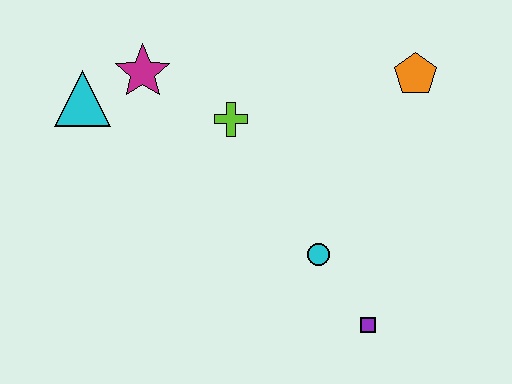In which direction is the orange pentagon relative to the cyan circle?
The orange pentagon is above the cyan circle.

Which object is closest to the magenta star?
The cyan triangle is closest to the magenta star.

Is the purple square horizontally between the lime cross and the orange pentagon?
Yes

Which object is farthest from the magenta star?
The purple square is farthest from the magenta star.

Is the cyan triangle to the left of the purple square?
Yes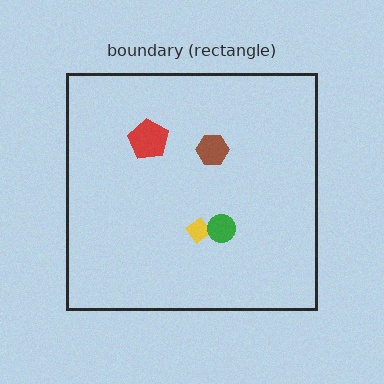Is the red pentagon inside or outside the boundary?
Inside.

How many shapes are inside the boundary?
4 inside, 0 outside.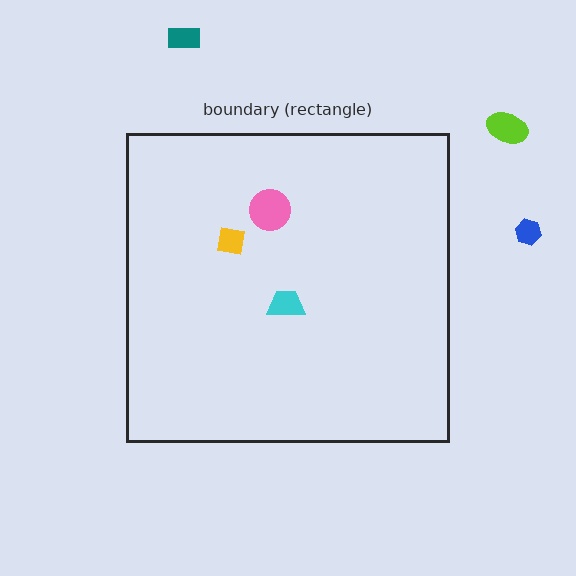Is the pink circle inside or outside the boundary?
Inside.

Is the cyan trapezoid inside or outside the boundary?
Inside.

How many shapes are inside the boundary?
3 inside, 3 outside.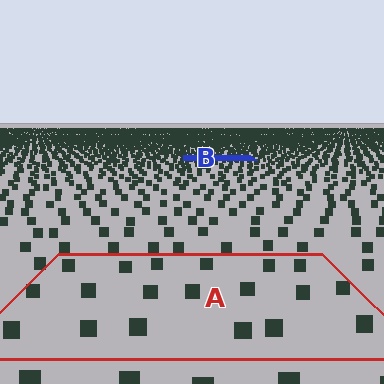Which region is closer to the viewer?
Region A is closer. The texture elements there are larger and more spread out.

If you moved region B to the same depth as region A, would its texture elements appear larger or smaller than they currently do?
They would appear larger. At a closer depth, the same texture elements are projected at a bigger on-screen size.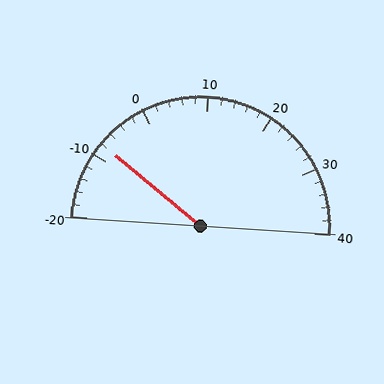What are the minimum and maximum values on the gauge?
The gauge ranges from -20 to 40.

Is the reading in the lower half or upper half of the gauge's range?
The reading is in the lower half of the range (-20 to 40).